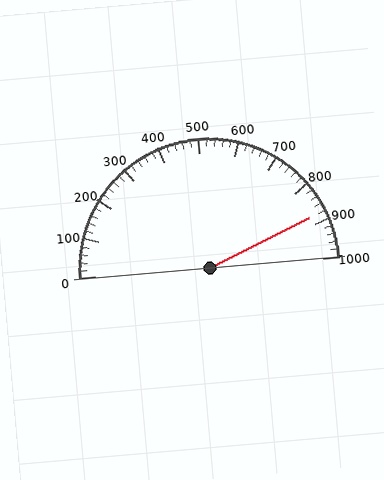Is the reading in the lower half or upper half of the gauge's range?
The reading is in the upper half of the range (0 to 1000).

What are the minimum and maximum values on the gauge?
The gauge ranges from 0 to 1000.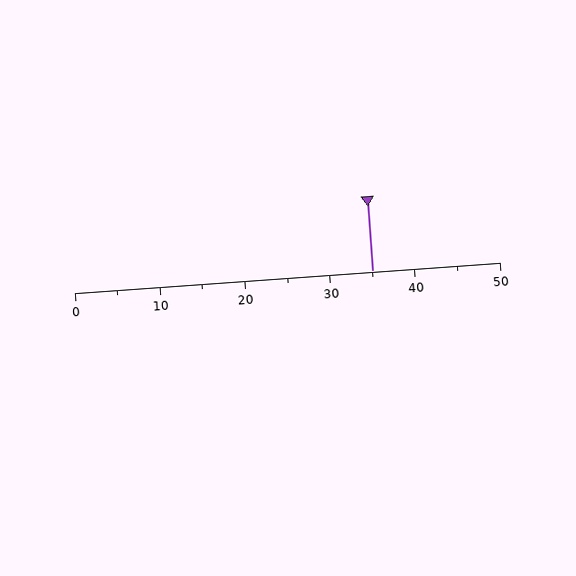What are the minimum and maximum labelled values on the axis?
The axis runs from 0 to 50.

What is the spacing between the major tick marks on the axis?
The major ticks are spaced 10 apart.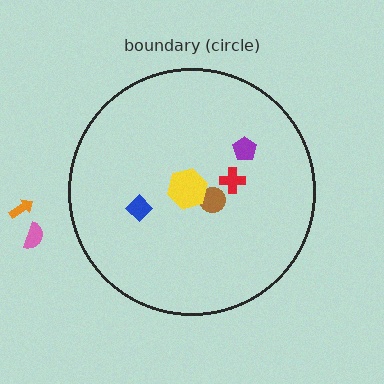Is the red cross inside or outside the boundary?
Inside.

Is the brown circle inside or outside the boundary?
Inside.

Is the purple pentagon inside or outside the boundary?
Inside.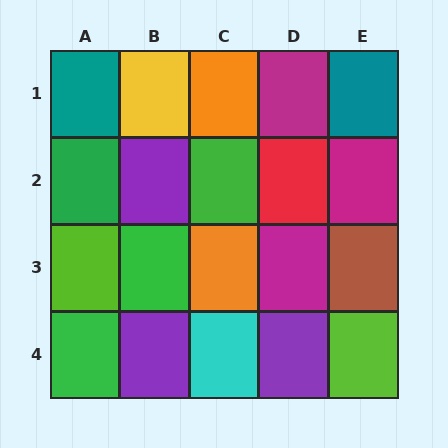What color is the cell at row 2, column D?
Red.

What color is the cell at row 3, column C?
Orange.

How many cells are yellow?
1 cell is yellow.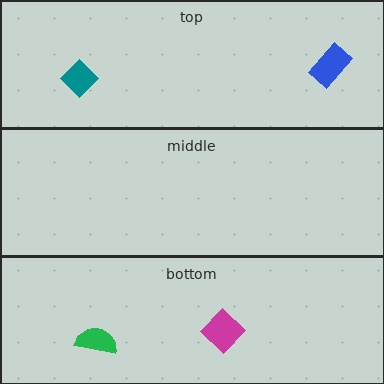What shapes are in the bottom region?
The magenta diamond, the green semicircle.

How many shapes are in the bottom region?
2.